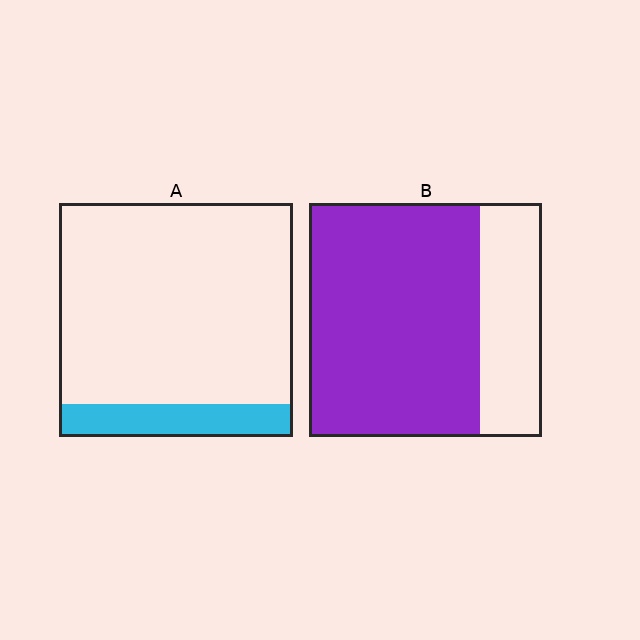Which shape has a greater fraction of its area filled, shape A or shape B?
Shape B.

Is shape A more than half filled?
No.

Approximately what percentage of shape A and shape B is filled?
A is approximately 15% and B is approximately 75%.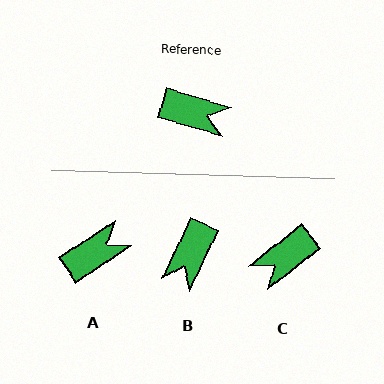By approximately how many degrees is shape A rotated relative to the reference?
Approximately 50 degrees counter-clockwise.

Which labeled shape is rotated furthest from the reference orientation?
C, about 125 degrees away.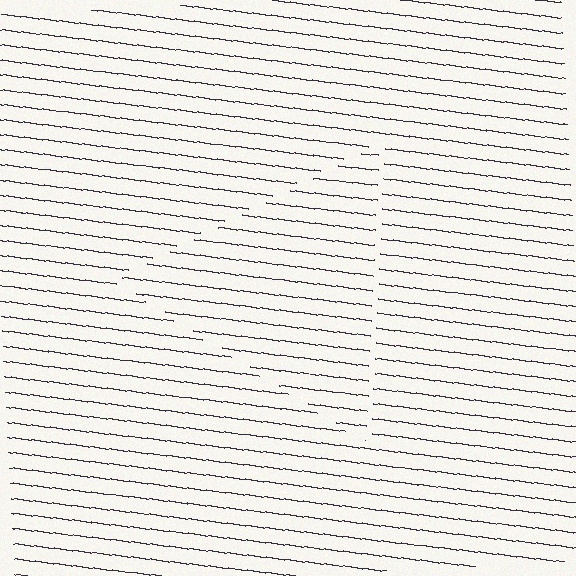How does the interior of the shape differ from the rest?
The interior of the shape contains the same grating, shifted by half a period — the contour is defined by the phase discontinuity where line-ends from the inner and outer gratings abut.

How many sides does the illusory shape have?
3 sides — the line-ends trace a triangle.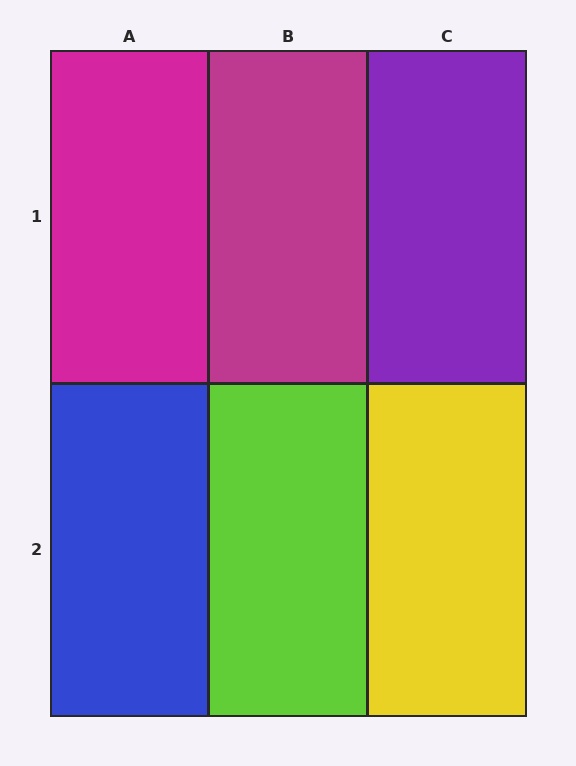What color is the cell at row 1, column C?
Purple.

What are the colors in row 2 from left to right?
Blue, lime, yellow.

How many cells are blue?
1 cell is blue.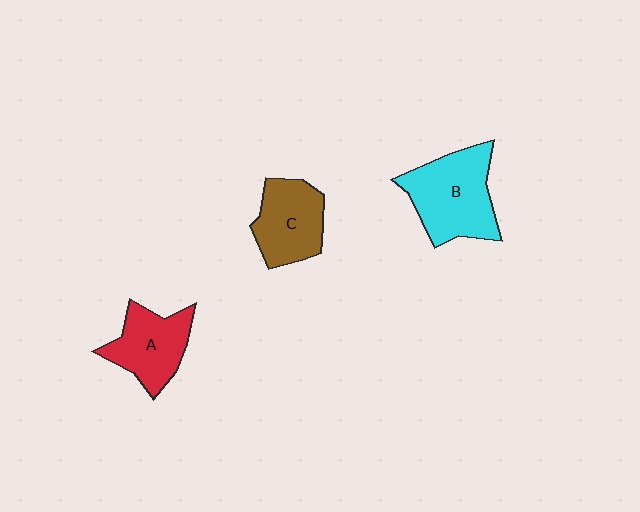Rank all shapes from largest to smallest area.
From largest to smallest: B (cyan), C (brown), A (red).